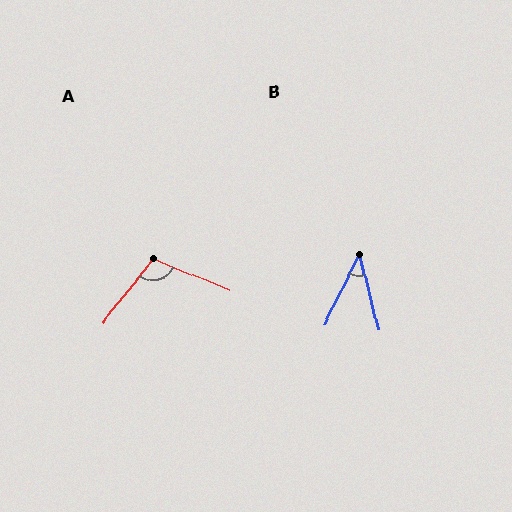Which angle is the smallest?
B, at approximately 41 degrees.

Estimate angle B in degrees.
Approximately 41 degrees.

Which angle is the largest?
A, at approximately 106 degrees.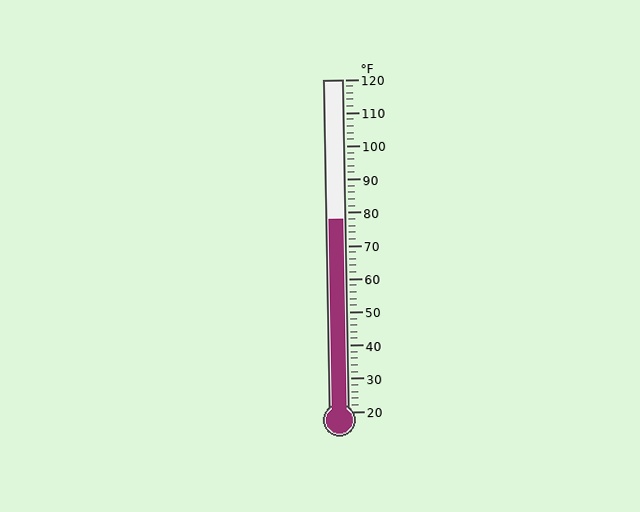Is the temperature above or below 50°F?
The temperature is above 50°F.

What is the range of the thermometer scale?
The thermometer scale ranges from 20°F to 120°F.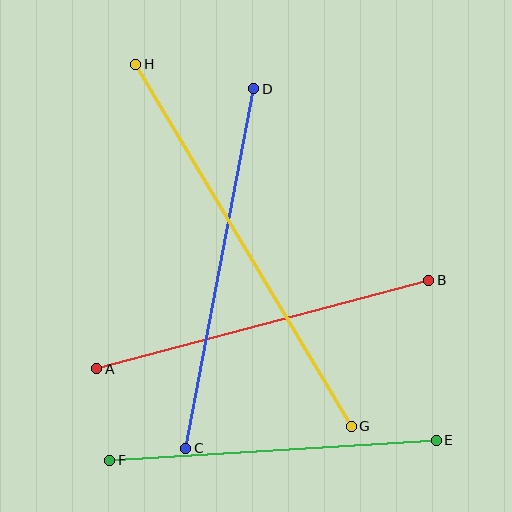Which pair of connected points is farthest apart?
Points G and H are farthest apart.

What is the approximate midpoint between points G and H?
The midpoint is at approximately (243, 245) pixels.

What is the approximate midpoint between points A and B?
The midpoint is at approximately (263, 324) pixels.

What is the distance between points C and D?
The distance is approximately 366 pixels.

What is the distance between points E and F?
The distance is approximately 327 pixels.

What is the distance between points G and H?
The distance is approximately 422 pixels.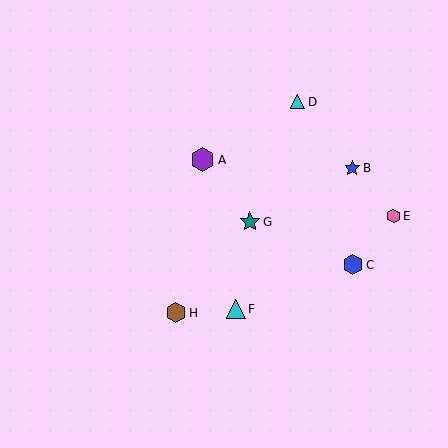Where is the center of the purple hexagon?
The center of the purple hexagon is at (202, 160).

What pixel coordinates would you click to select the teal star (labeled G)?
Click at (250, 222) to select the teal star G.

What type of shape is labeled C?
Shape C is a blue hexagon.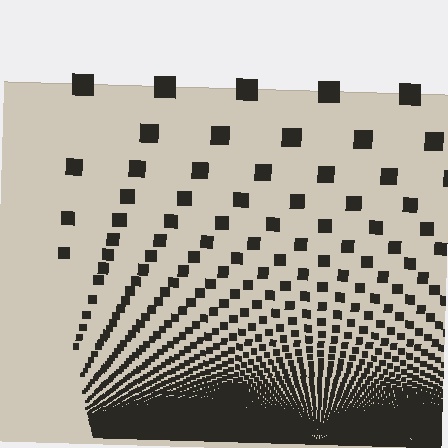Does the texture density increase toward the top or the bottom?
Density increases toward the bottom.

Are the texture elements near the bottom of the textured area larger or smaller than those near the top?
Smaller. The gradient is inverted — elements near the bottom are smaller and denser.